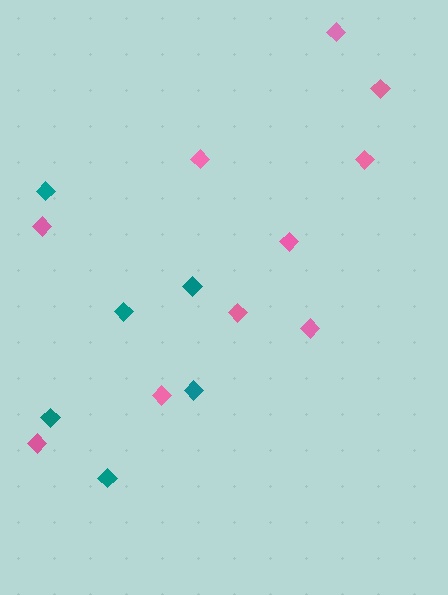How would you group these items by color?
There are 2 groups: one group of teal diamonds (6) and one group of pink diamonds (10).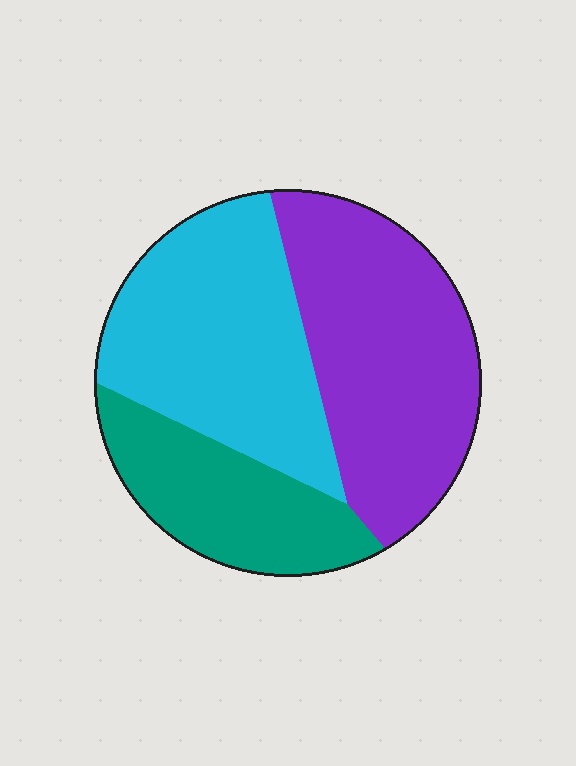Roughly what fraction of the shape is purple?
Purple covers roughly 40% of the shape.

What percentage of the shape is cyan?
Cyan takes up between a third and a half of the shape.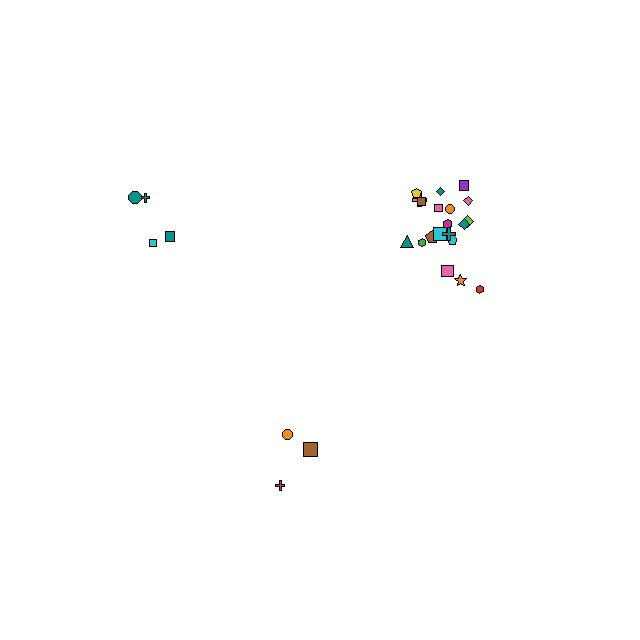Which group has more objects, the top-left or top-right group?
The top-right group.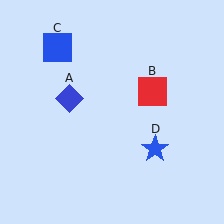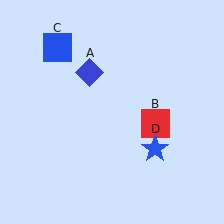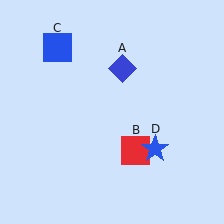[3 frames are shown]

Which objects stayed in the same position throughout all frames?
Blue square (object C) and blue star (object D) remained stationary.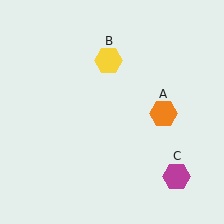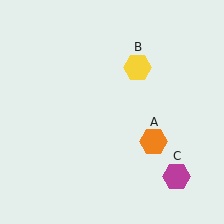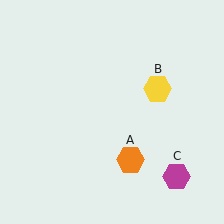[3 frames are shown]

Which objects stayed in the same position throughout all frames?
Magenta hexagon (object C) remained stationary.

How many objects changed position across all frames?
2 objects changed position: orange hexagon (object A), yellow hexagon (object B).